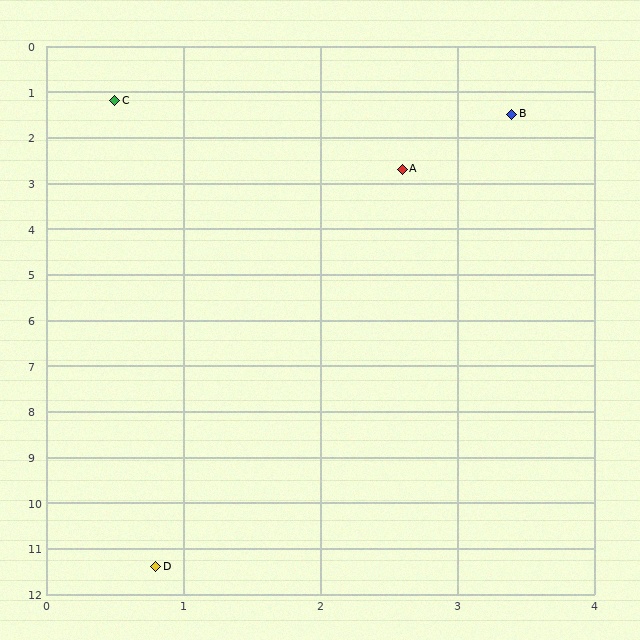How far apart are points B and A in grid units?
Points B and A are about 1.4 grid units apart.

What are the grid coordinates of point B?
Point B is at approximately (3.4, 1.5).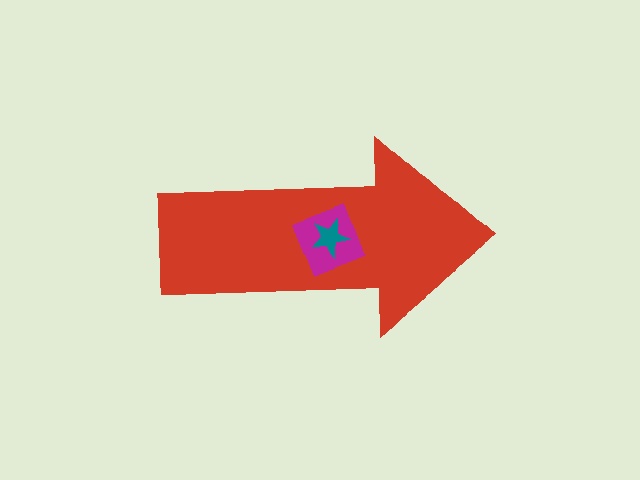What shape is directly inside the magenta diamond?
The teal star.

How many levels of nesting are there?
3.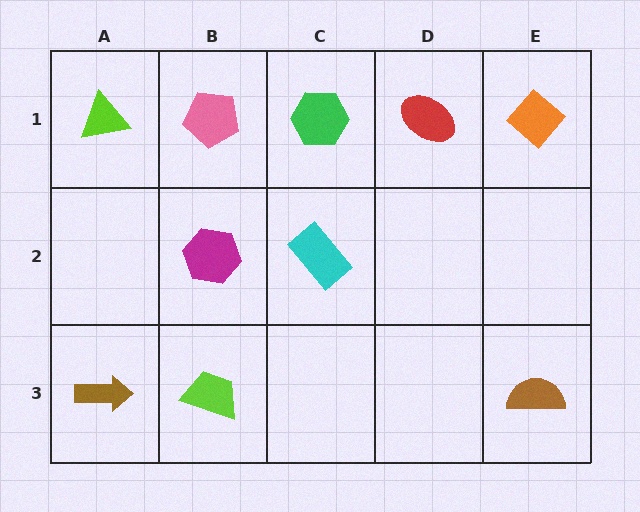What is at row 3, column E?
A brown semicircle.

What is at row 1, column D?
A red ellipse.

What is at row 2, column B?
A magenta hexagon.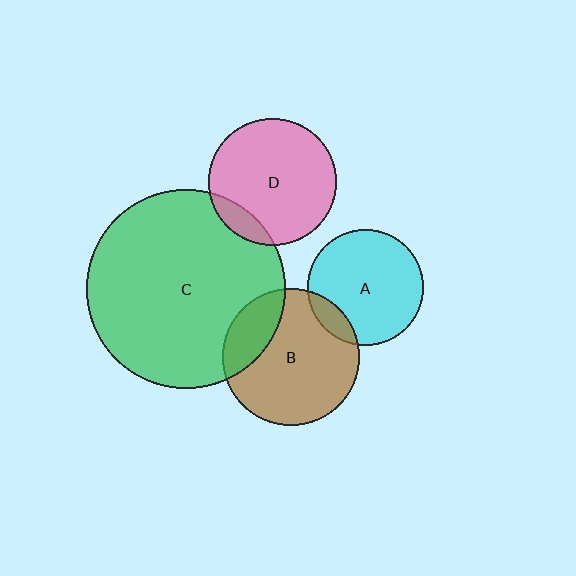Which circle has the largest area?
Circle C (green).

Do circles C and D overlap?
Yes.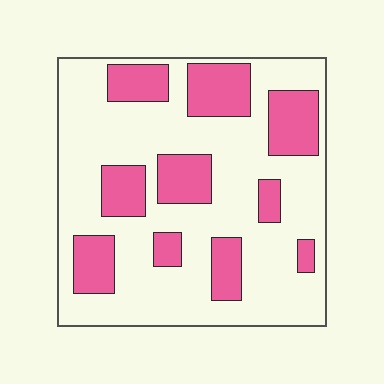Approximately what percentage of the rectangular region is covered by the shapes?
Approximately 30%.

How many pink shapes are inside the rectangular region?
10.